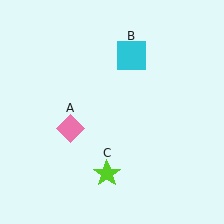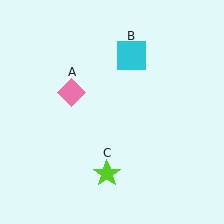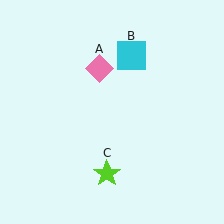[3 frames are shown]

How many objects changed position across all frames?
1 object changed position: pink diamond (object A).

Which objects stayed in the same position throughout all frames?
Cyan square (object B) and lime star (object C) remained stationary.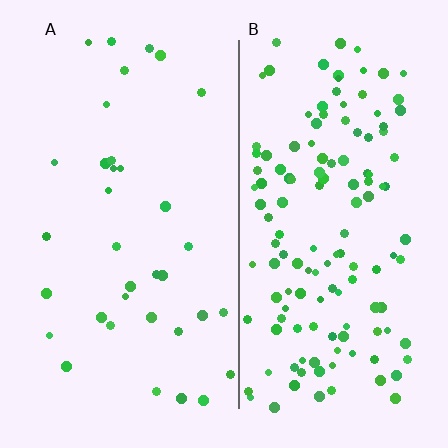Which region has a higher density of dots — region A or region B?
B (the right).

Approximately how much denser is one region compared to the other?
Approximately 4.0× — region B over region A.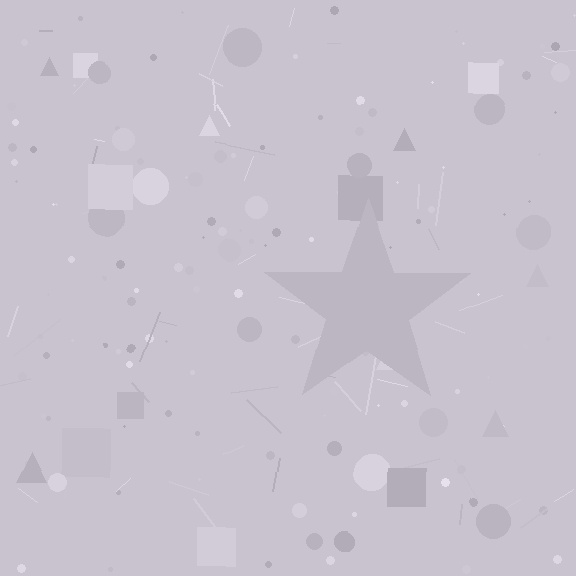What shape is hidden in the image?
A star is hidden in the image.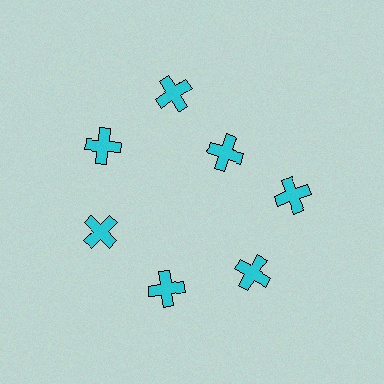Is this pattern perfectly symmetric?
No. The 7 cyan crosses are arranged in a ring, but one element near the 1 o'clock position is pulled inward toward the center, breaking the 7-fold rotational symmetry.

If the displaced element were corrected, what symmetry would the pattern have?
It would have 7-fold rotational symmetry — the pattern would map onto itself every 51 degrees.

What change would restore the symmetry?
The symmetry would be restored by moving it outward, back onto the ring so that all 7 crosses sit at equal angles and equal distance from the center.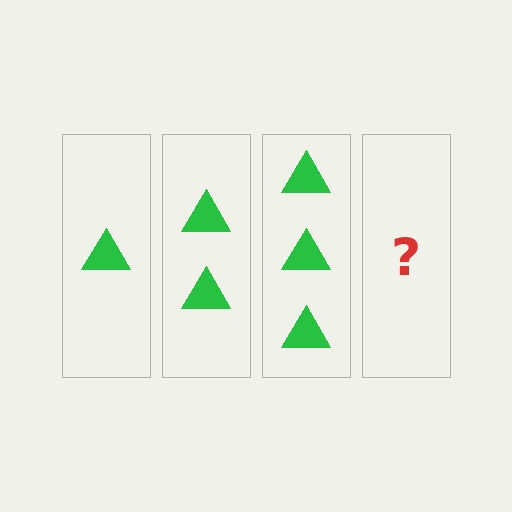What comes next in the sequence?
The next element should be 4 triangles.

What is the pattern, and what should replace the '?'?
The pattern is that each step adds one more triangle. The '?' should be 4 triangles.